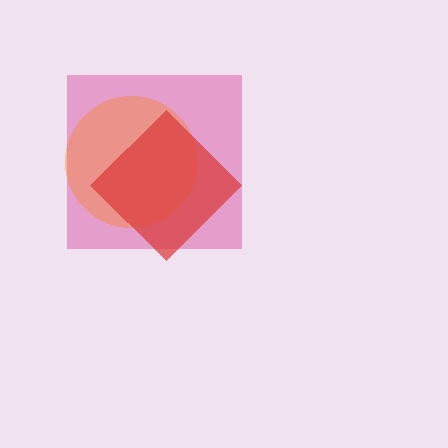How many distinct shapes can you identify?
There are 3 distinct shapes: a magenta square, an orange circle, a red diamond.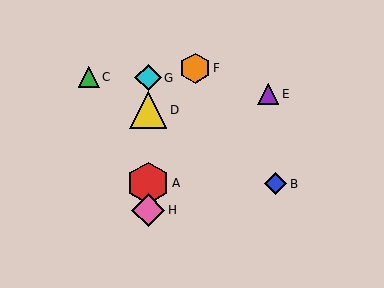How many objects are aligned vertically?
4 objects (A, D, G, H) are aligned vertically.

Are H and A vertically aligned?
Yes, both are at x≈148.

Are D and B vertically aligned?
No, D is at x≈148 and B is at x≈276.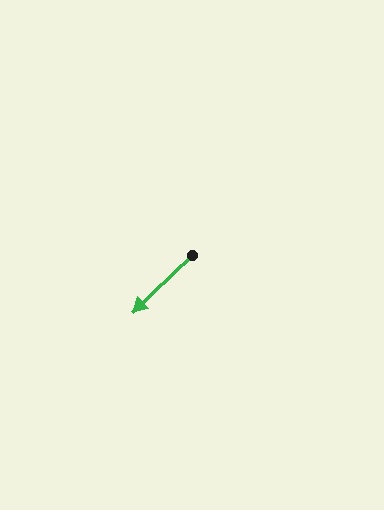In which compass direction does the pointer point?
Southwest.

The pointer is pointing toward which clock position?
Roughly 8 o'clock.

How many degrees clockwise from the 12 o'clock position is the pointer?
Approximately 226 degrees.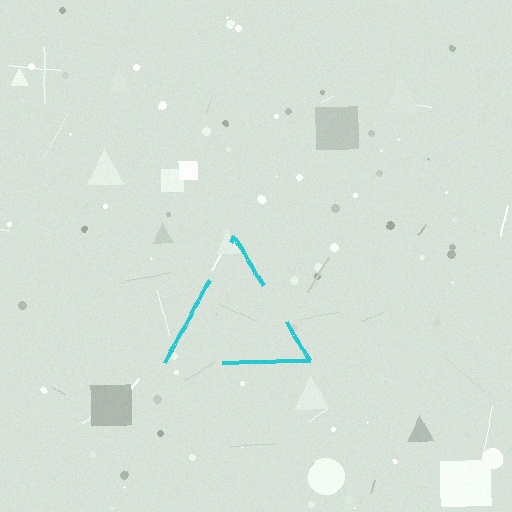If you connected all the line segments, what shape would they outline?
They would outline a triangle.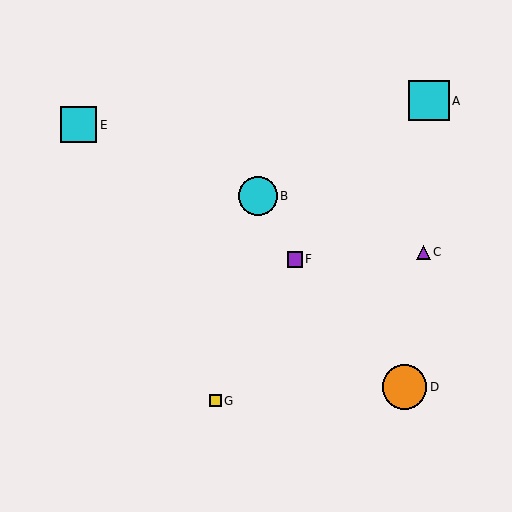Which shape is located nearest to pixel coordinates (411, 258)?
The purple triangle (labeled C) at (423, 252) is nearest to that location.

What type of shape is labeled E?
Shape E is a cyan square.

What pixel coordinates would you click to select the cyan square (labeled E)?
Click at (79, 125) to select the cyan square E.